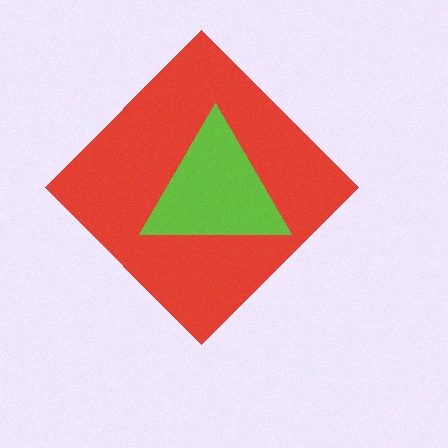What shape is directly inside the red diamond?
The lime triangle.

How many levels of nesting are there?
2.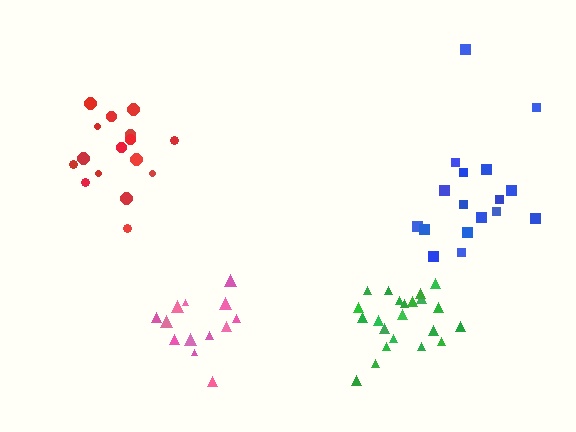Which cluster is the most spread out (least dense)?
Blue.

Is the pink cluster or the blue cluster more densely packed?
Pink.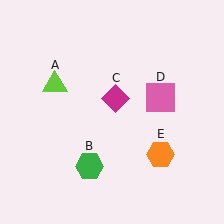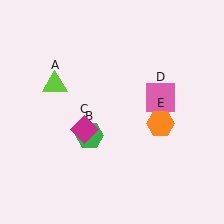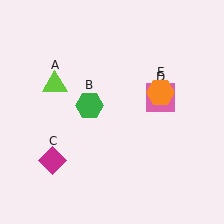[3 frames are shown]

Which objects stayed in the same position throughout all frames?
Lime triangle (object A) and pink square (object D) remained stationary.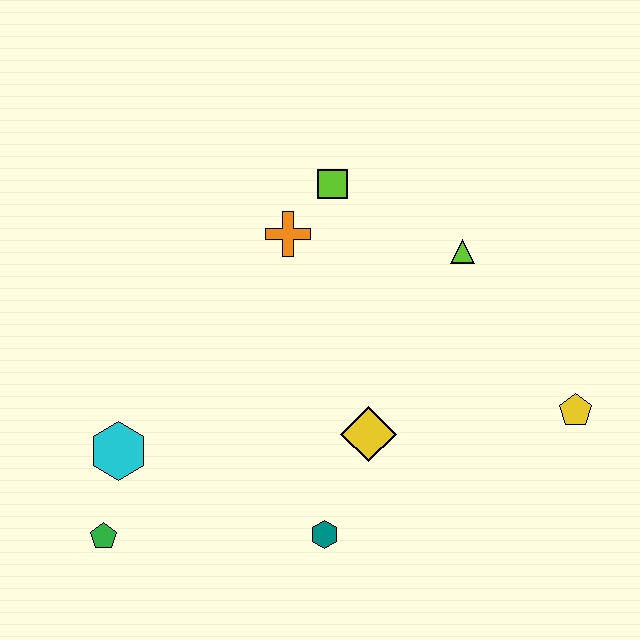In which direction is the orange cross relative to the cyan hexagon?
The orange cross is above the cyan hexagon.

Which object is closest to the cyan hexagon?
The green pentagon is closest to the cyan hexagon.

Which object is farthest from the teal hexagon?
The lime square is farthest from the teal hexagon.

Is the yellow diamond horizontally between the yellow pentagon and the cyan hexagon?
Yes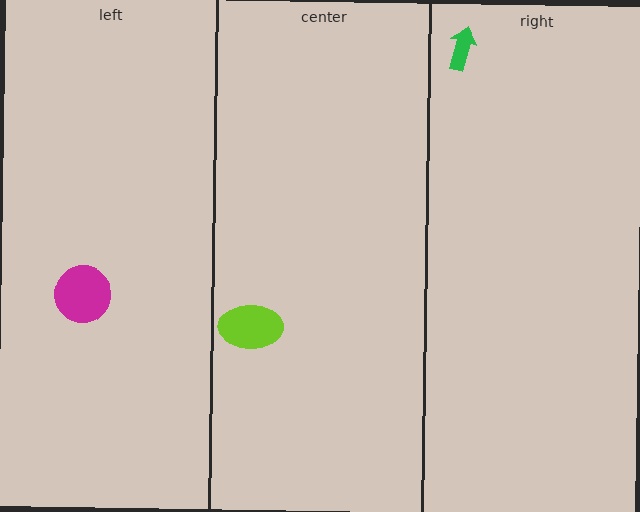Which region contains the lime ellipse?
The center region.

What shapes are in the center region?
The lime ellipse.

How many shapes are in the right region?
1.